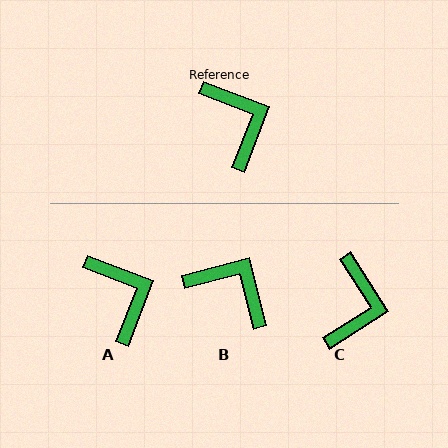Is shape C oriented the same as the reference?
No, it is off by about 36 degrees.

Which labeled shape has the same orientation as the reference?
A.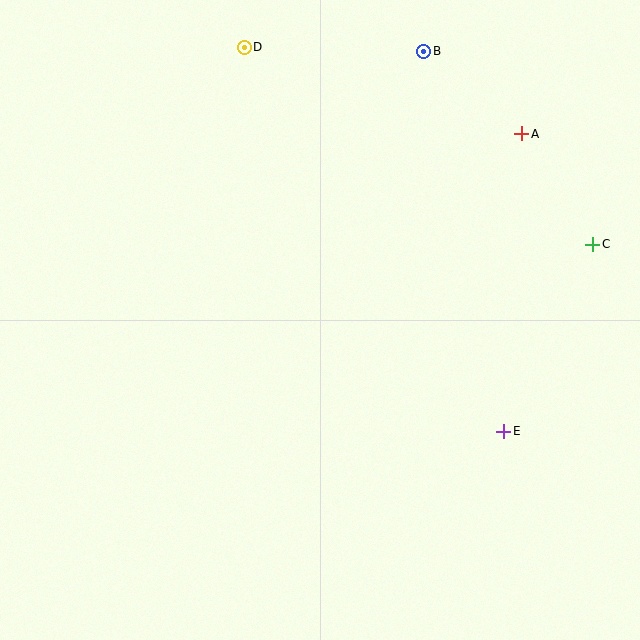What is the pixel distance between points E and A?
The distance between E and A is 298 pixels.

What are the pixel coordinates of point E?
Point E is at (504, 431).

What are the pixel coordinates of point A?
Point A is at (522, 134).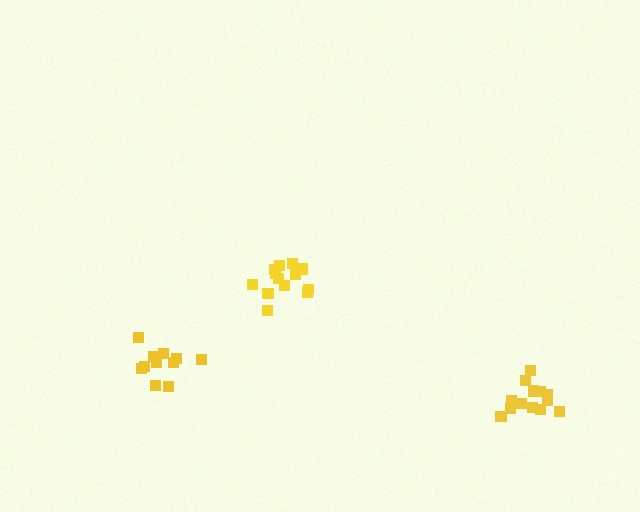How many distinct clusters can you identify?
There are 3 distinct clusters.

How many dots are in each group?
Group 1: 11 dots, Group 2: 13 dots, Group 3: 13 dots (37 total).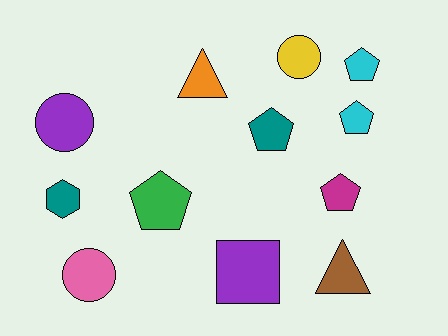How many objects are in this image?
There are 12 objects.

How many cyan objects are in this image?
There are 2 cyan objects.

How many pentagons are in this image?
There are 5 pentagons.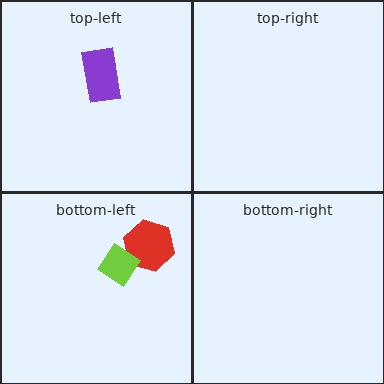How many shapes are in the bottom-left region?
2.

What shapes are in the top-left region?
The purple rectangle.